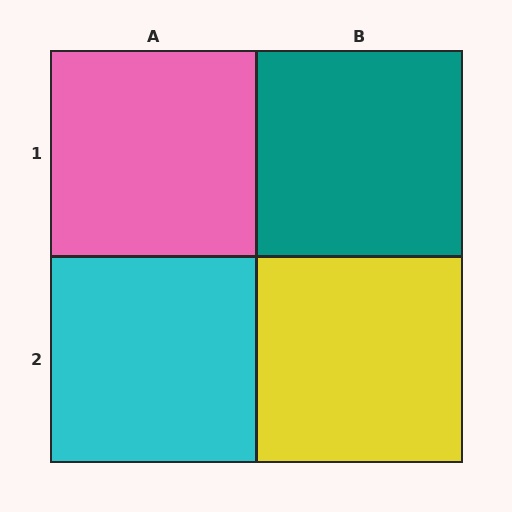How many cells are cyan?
1 cell is cyan.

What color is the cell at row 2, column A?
Cyan.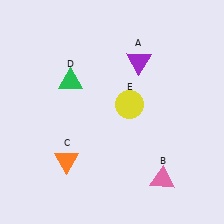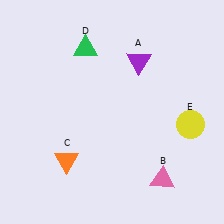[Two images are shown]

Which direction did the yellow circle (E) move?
The yellow circle (E) moved right.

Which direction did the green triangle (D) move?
The green triangle (D) moved up.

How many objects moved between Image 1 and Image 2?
2 objects moved between the two images.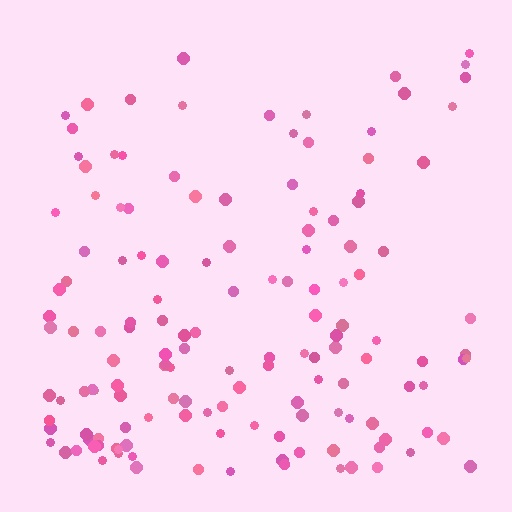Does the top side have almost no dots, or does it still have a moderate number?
Still a moderate number, just noticeably fewer than the bottom.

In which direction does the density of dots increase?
From top to bottom, with the bottom side densest.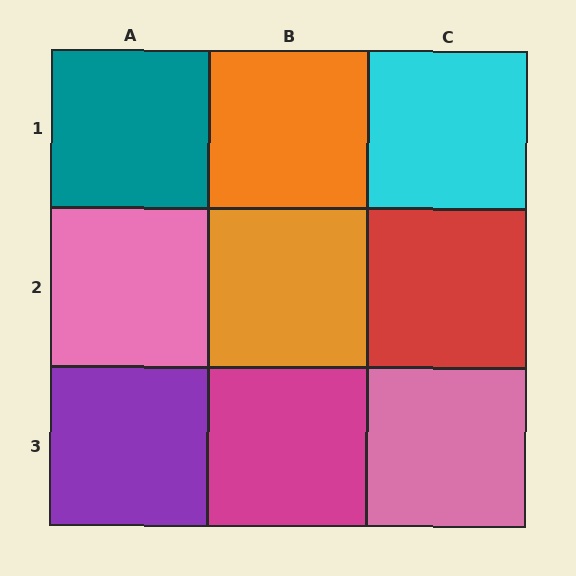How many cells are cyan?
1 cell is cyan.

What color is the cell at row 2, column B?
Orange.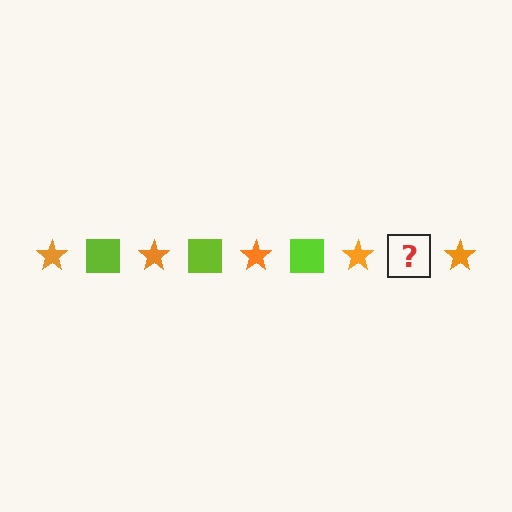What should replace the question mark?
The question mark should be replaced with a lime square.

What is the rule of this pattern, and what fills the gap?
The rule is that the pattern alternates between orange star and lime square. The gap should be filled with a lime square.